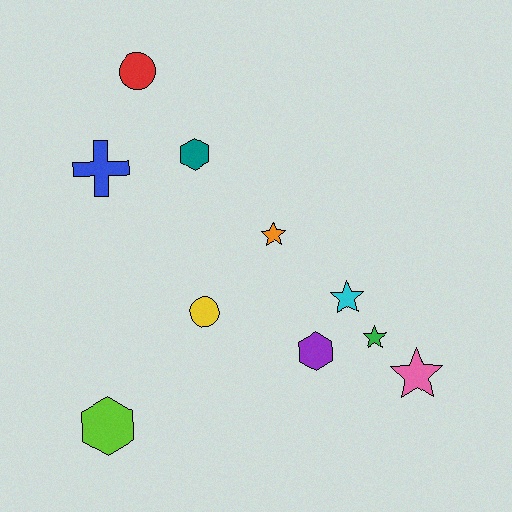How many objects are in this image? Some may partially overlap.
There are 10 objects.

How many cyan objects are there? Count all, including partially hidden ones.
There is 1 cyan object.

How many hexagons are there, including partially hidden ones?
There are 3 hexagons.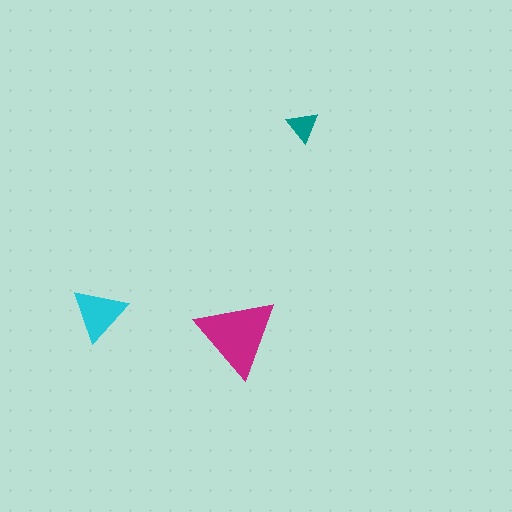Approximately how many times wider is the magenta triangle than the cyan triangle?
About 1.5 times wider.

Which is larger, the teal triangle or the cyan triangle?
The cyan one.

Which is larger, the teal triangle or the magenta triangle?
The magenta one.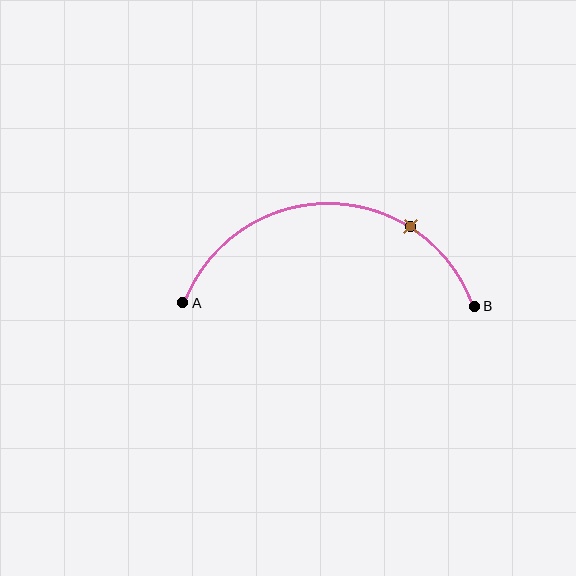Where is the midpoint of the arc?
The arc midpoint is the point on the curve farthest from the straight line joining A and B. It sits above that line.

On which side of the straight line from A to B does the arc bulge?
The arc bulges above the straight line connecting A and B.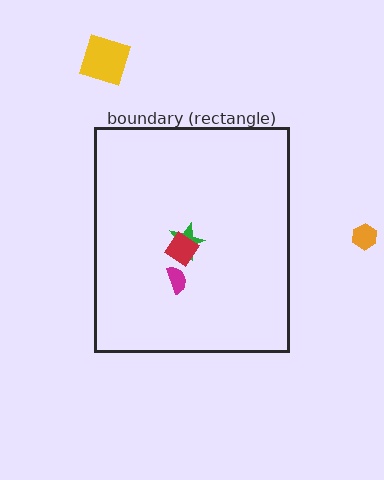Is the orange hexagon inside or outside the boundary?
Outside.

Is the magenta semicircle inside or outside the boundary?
Inside.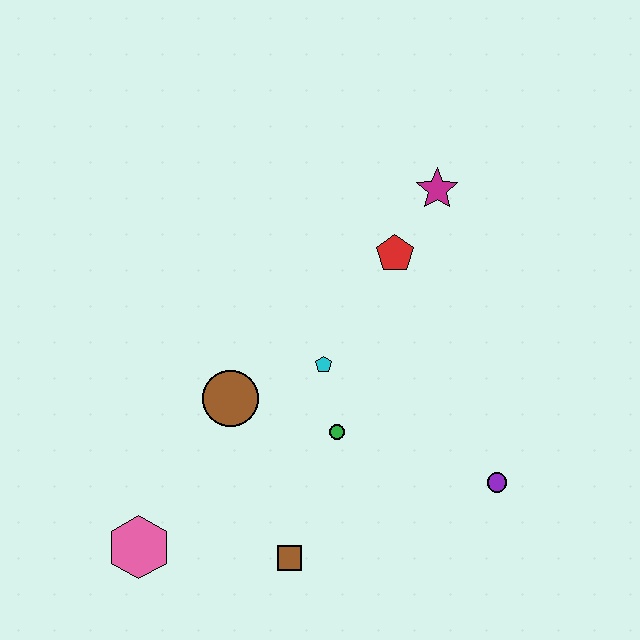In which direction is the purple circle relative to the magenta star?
The purple circle is below the magenta star.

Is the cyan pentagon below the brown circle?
No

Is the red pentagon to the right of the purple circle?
No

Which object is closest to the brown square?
The green circle is closest to the brown square.